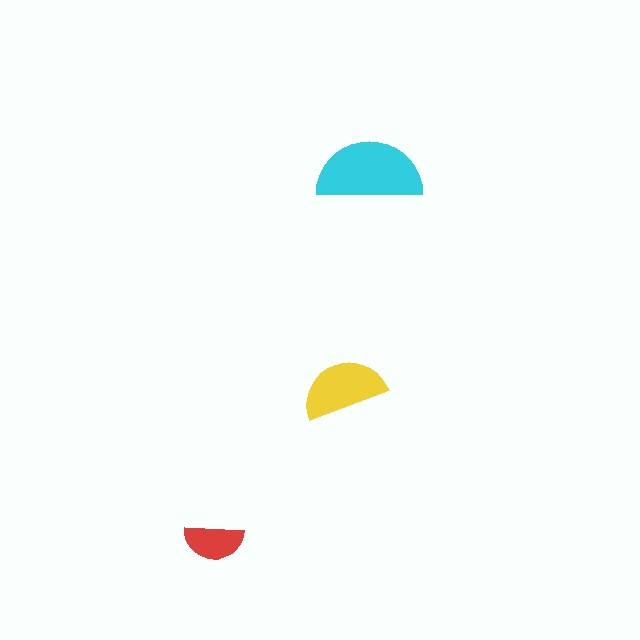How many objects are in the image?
There are 3 objects in the image.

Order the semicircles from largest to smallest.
the cyan one, the yellow one, the red one.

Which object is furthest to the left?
The red semicircle is leftmost.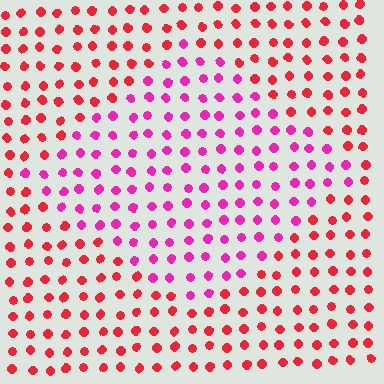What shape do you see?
I see a diamond.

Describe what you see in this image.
The image is filled with small red elements in a uniform arrangement. A diamond-shaped region is visible where the elements are tinted to a slightly different hue, forming a subtle color boundary.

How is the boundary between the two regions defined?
The boundary is defined purely by a slight shift in hue (about 37 degrees). Spacing, size, and orientation are identical on both sides.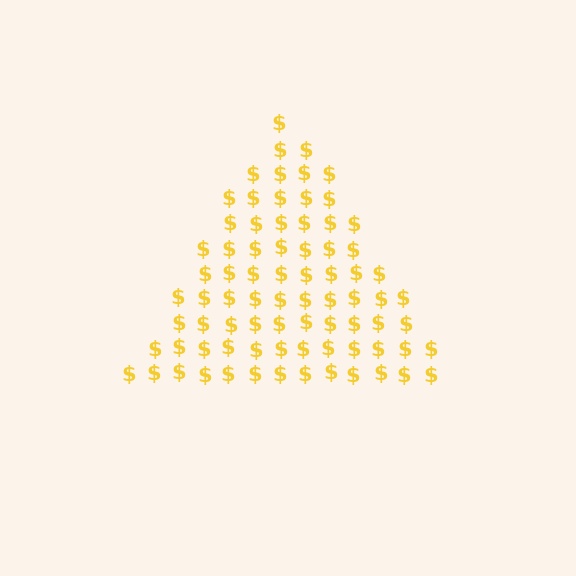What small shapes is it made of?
It is made of small dollar signs.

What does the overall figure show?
The overall figure shows a triangle.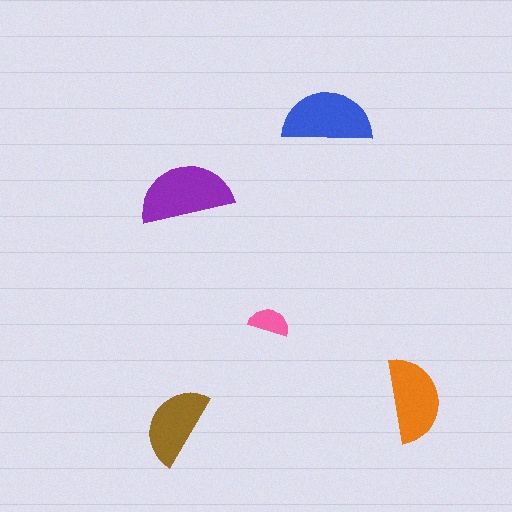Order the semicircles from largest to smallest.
the purple one, the blue one, the orange one, the brown one, the pink one.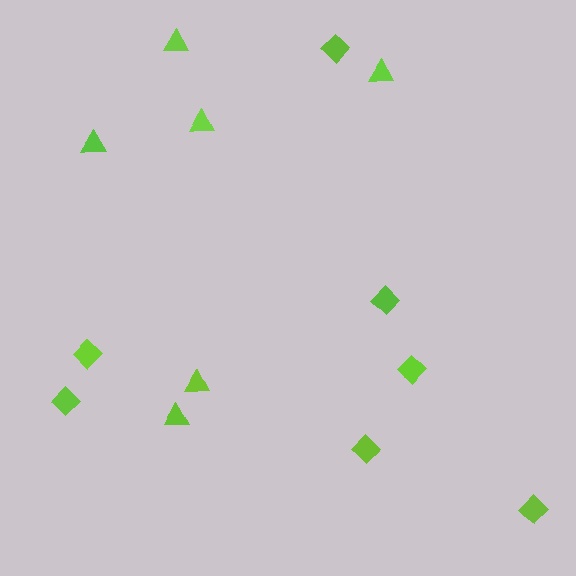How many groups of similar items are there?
There are 2 groups: one group of diamonds (7) and one group of triangles (6).